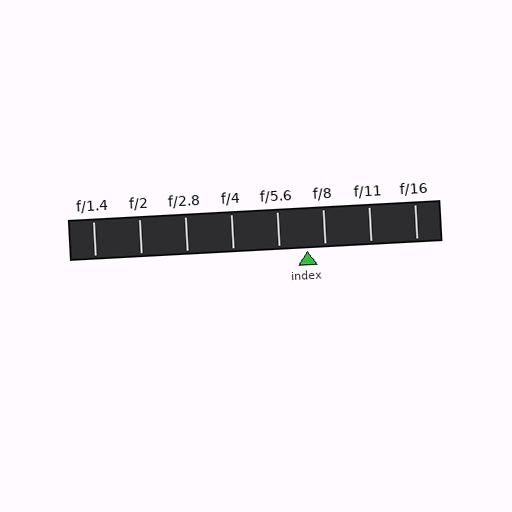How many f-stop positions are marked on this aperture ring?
There are 8 f-stop positions marked.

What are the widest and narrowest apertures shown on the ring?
The widest aperture shown is f/1.4 and the narrowest is f/16.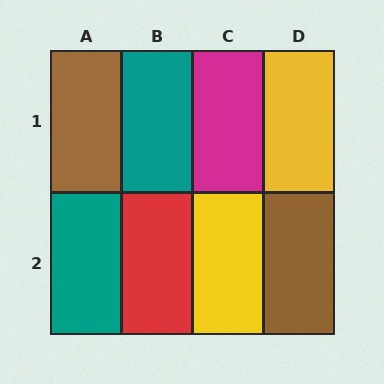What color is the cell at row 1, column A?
Brown.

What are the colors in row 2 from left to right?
Teal, red, yellow, brown.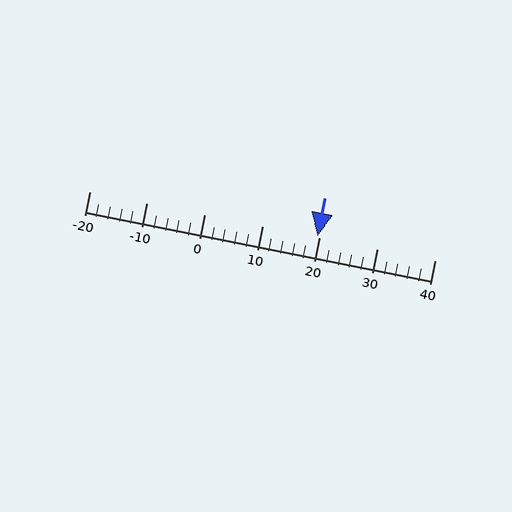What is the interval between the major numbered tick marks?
The major tick marks are spaced 10 units apart.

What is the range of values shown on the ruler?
The ruler shows values from -20 to 40.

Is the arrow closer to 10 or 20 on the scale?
The arrow is closer to 20.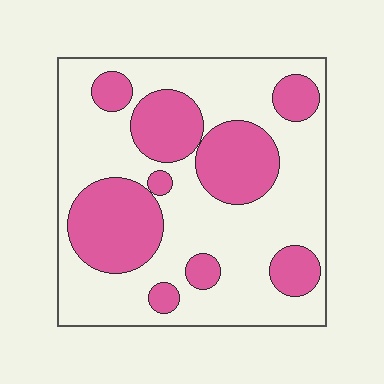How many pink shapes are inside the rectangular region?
9.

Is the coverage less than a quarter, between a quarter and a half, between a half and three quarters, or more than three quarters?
Between a quarter and a half.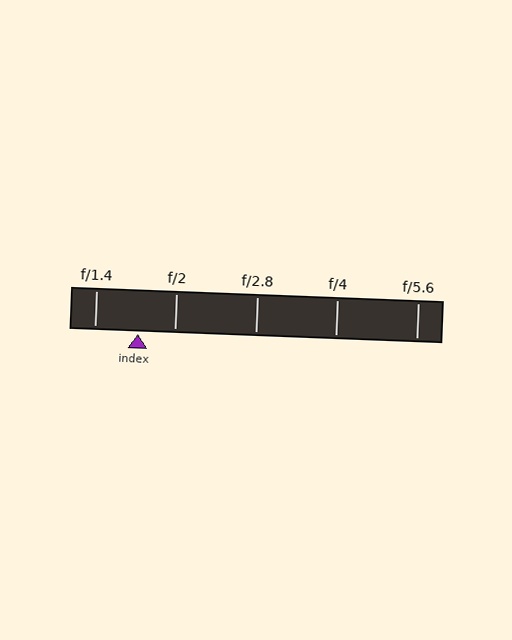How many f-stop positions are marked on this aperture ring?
There are 5 f-stop positions marked.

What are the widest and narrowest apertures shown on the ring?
The widest aperture shown is f/1.4 and the narrowest is f/5.6.